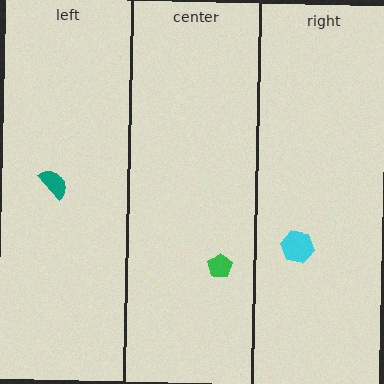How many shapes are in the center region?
1.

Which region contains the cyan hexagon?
The right region.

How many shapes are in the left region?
1.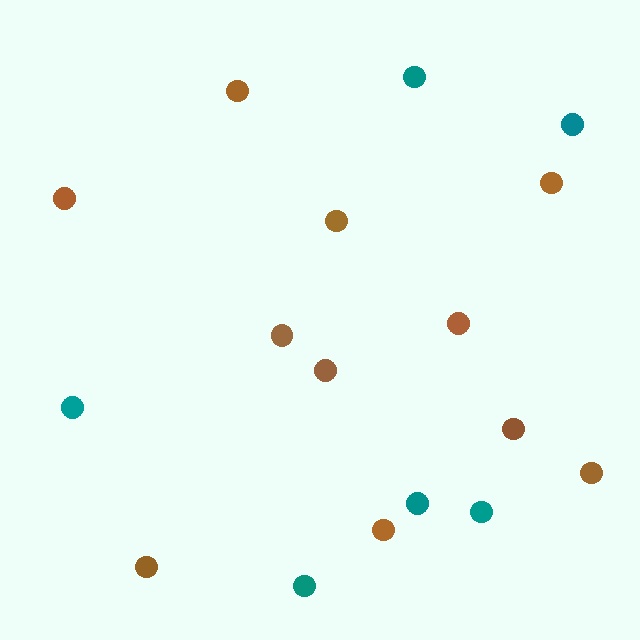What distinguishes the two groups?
There are 2 groups: one group of teal circles (6) and one group of brown circles (11).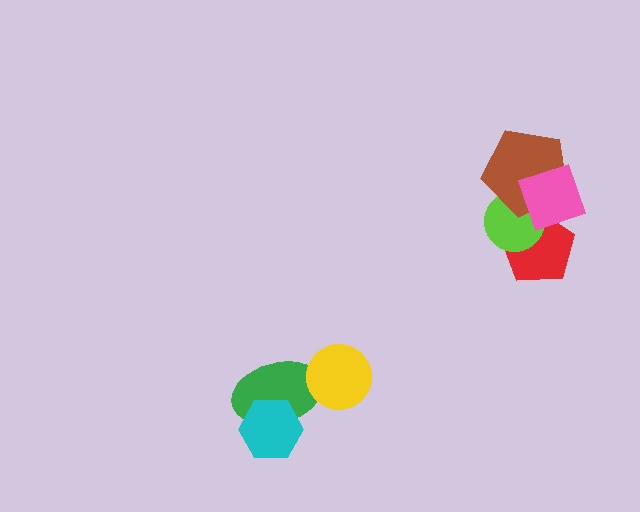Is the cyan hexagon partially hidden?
No, no other shape covers it.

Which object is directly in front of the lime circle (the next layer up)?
The brown pentagon is directly in front of the lime circle.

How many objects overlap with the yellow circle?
1 object overlaps with the yellow circle.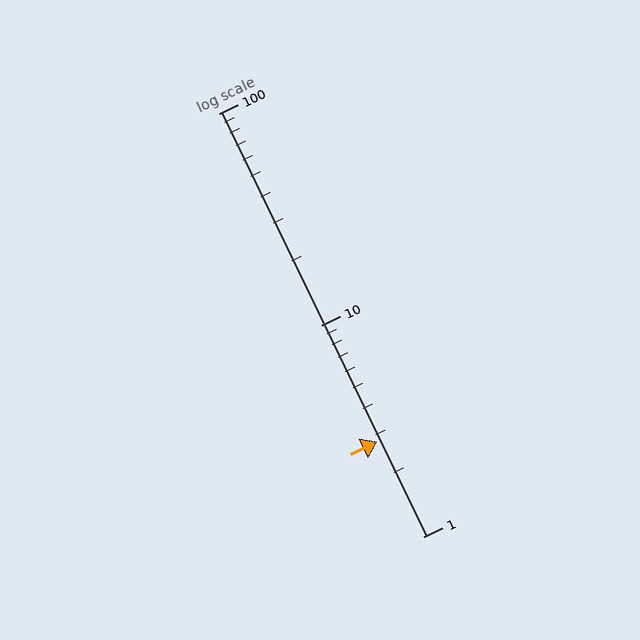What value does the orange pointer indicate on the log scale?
The pointer indicates approximately 2.8.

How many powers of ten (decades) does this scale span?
The scale spans 2 decades, from 1 to 100.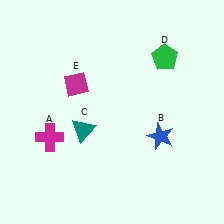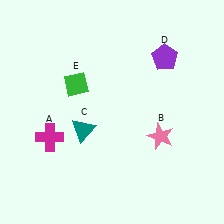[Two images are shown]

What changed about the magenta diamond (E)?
In Image 1, E is magenta. In Image 2, it changed to green.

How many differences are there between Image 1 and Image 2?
There are 3 differences between the two images.